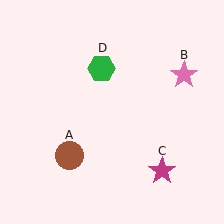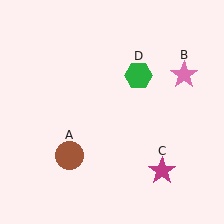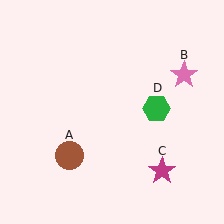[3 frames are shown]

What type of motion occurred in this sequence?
The green hexagon (object D) rotated clockwise around the center of the scene.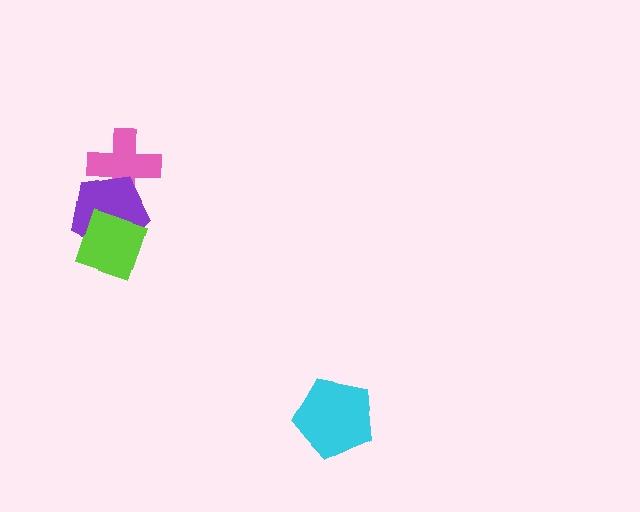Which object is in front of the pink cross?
The purple pentagon is in front of the pink cross.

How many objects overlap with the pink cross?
1 object overlaps with the pink cross.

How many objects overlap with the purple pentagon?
2 objects overlap with the purple pentagon.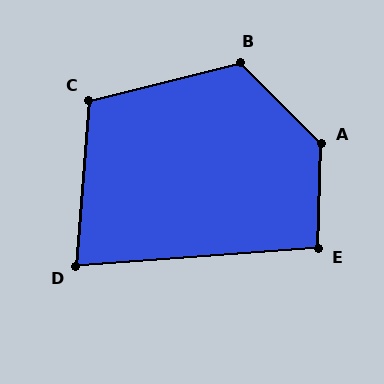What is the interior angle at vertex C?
Approximately 108 degrees (obtuse).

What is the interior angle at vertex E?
Approximately 96 degrees (obtuse).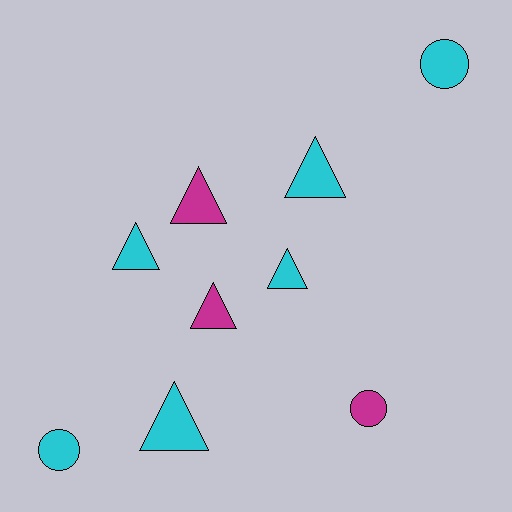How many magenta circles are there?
There is 1 magenta circle.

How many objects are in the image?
There are 9 objects.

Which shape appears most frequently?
Triangle, with 6 objects.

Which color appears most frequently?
Cyan, with 6 objects.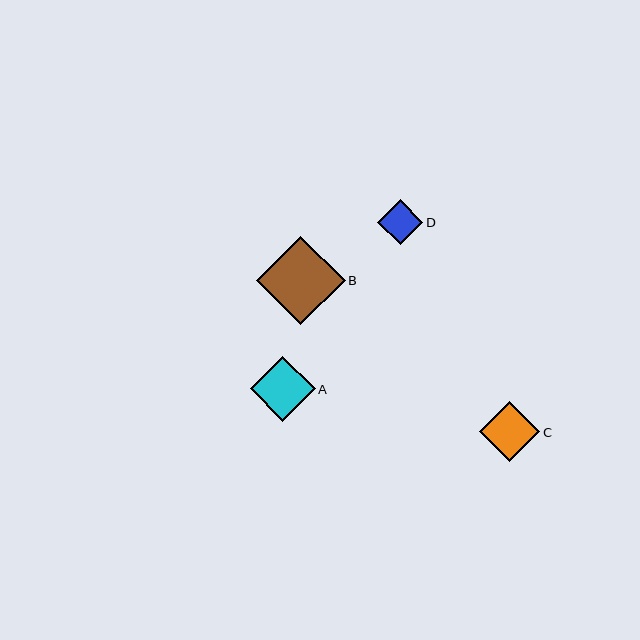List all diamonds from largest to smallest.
From largest to smallest: B, A, C, D.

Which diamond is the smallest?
Diamond D is the smallest with a size of approximately 45 pixels.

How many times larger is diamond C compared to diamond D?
Diamond C is approximately 1.3 times the size of diamond D.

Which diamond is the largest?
Diamond B is the largest with a size of approximately 88 pixels.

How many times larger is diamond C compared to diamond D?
Diamond C is approximately 1.3 times the size of diamond D.